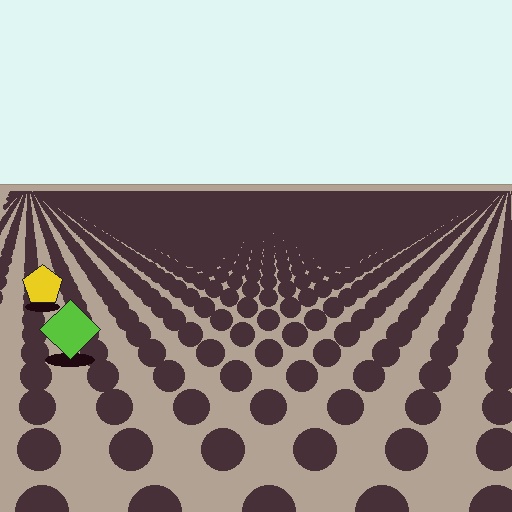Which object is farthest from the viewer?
The yellow pentagon is farthest from the viewer. It appears smaller and the ground texture around it is denser.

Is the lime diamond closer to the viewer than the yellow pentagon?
Yes. The lime diamond is closer — you can tell from the texture gradient: the ground texture is coarser near it.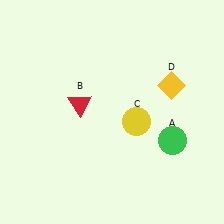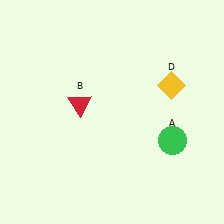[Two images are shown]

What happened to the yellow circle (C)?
The yellow circle (C) was removed in Image 2. It was in the bottom-right area of Image 1.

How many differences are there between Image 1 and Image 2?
There is 1 difference between the two images.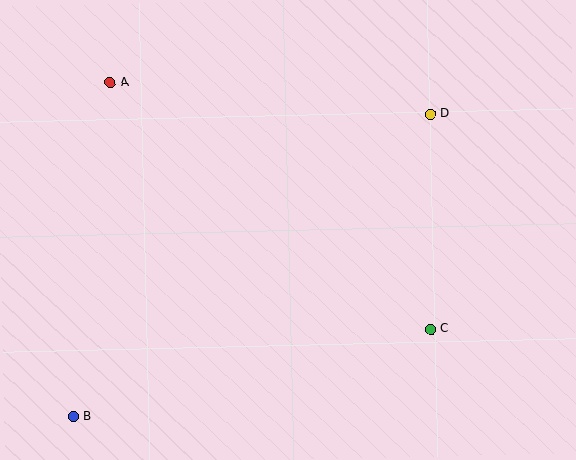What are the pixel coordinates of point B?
Point B is at (73, 417).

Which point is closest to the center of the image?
Point C at (431, 329) is closest to the center.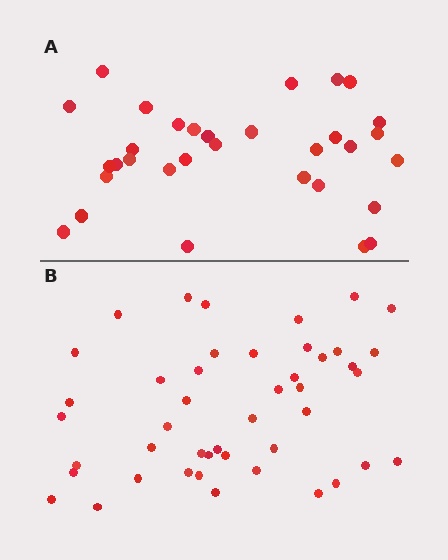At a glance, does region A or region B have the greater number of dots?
Region B (the bottom region) has more dots.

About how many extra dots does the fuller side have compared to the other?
Region B has approximately 15 more dots than region A.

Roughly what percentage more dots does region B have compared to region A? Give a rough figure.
About 40% more.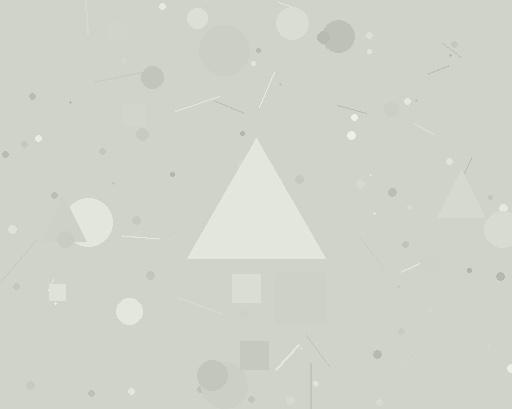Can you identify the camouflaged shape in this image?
The camouflaged shape is a triangle.